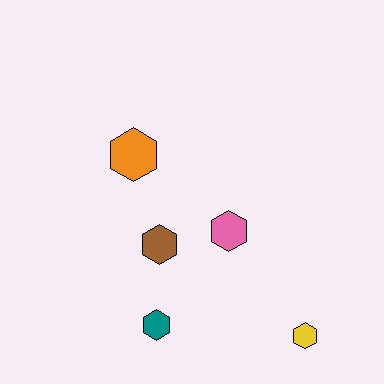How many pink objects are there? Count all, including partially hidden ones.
There is 1 pink object.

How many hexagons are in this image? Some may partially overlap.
There are 5 hexagons.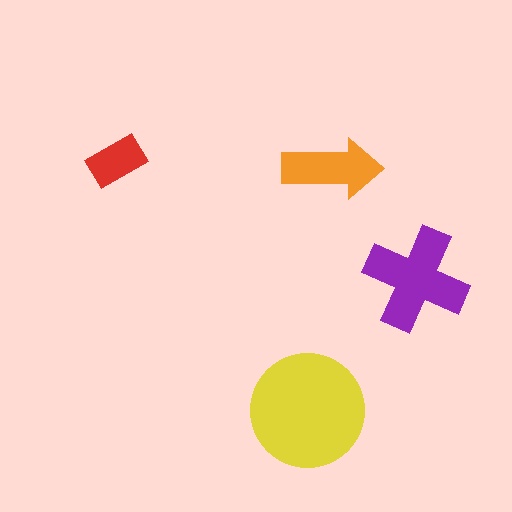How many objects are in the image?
There are 4 objects in the image.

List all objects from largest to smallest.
The yellow circle, the purple cross, the orange arrow, the red rectangle.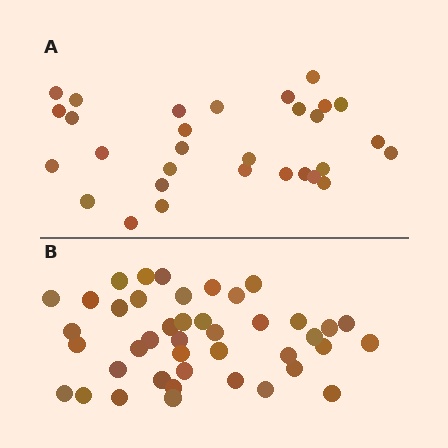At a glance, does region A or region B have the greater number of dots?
Region B (the bottom region) has more dots.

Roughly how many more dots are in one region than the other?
Region B has roughly 12 or so more dots than region A.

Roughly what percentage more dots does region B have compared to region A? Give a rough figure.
About 40% more.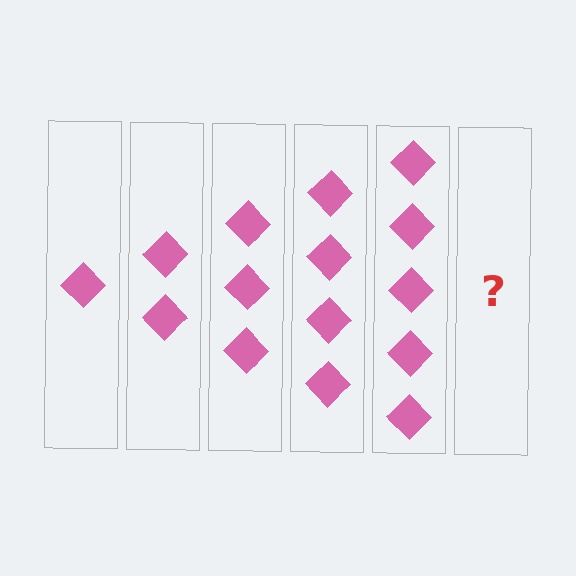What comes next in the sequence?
The next element should be 6 diamonds.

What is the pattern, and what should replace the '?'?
The pattern is that each step adds one more diamond. The '?' should be 6 diamonds.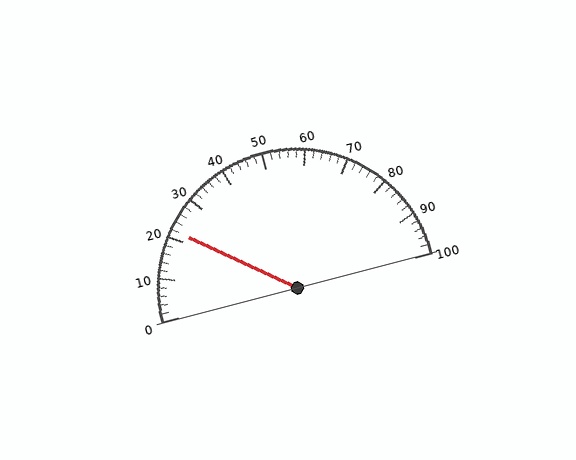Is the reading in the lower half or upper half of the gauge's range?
The reading is in the lower half of the range (0 to 100).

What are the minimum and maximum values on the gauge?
The gauge ranges from 0 to 100.